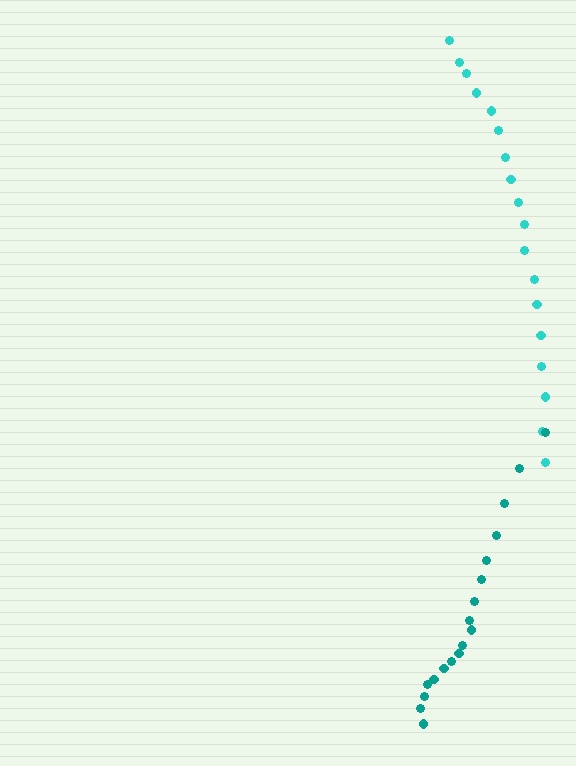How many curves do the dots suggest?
There are 2 distinct paths.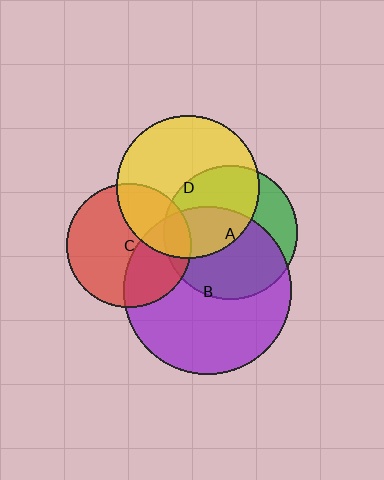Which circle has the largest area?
Circle B (purple).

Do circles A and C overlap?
Yes.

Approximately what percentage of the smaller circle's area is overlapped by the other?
Approximately 10%.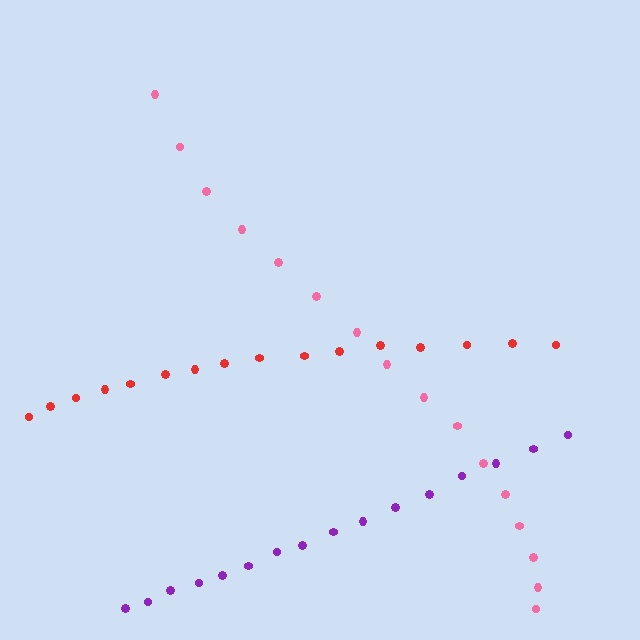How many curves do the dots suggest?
There are 3 distinct paths.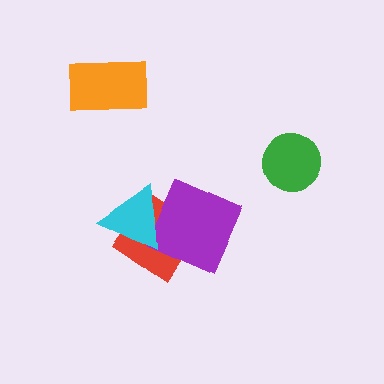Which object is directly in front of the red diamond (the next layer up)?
The purple square is directly in front of the red diamond.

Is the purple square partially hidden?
Yes, it is partially covered by another shape.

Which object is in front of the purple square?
The cyan triangle is in front of the purple square.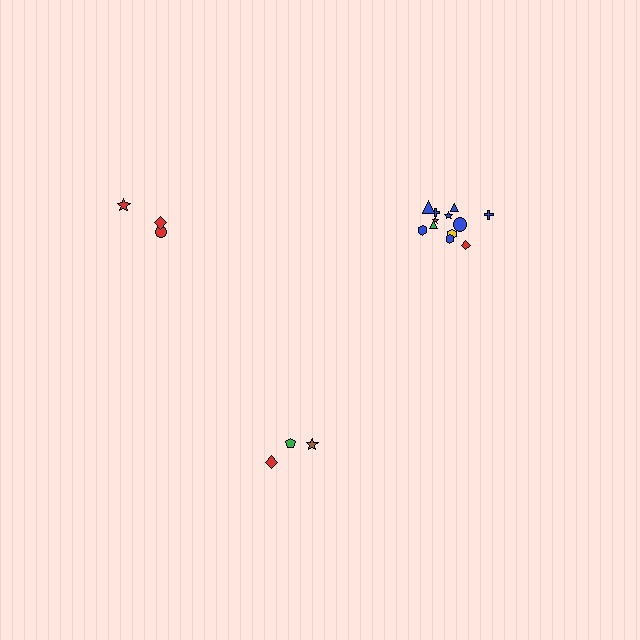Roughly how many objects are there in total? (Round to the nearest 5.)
Roughly 20 objects in total.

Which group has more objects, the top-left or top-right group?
The top-right group.